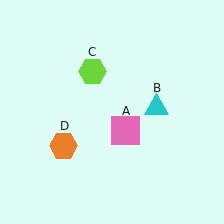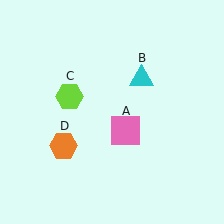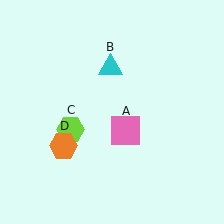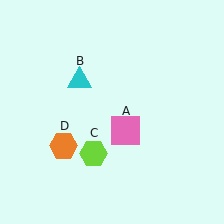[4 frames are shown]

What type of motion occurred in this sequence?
The cyan triangle (object B), lime hexagon (object C) rotated counterclockwise around the center of the scene.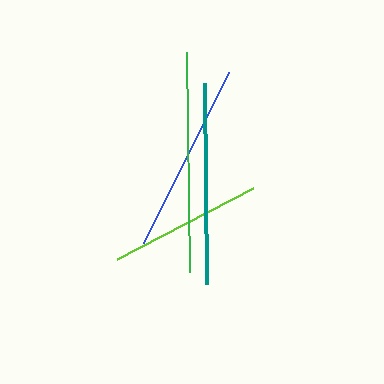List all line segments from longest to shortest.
From longest to shortest: green, teal, blue, lime.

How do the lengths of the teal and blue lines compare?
The teal and blue lines are approximately the same length.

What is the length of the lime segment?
The lime segment is approximately 153 pixels long.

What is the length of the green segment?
The green segment is approximately 220 pixels long.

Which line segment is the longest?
The green line is the longest at approximately 220 pixels.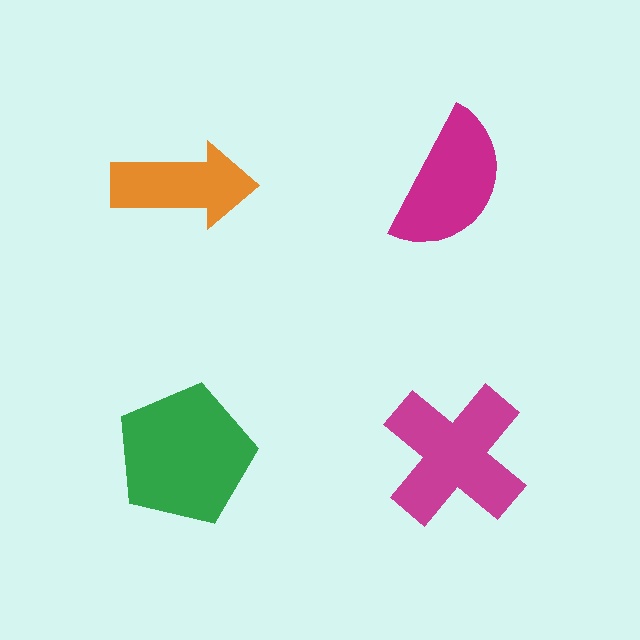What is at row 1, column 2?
A magenta semicircle.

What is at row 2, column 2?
A magenta cross.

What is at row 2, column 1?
A green pentagon.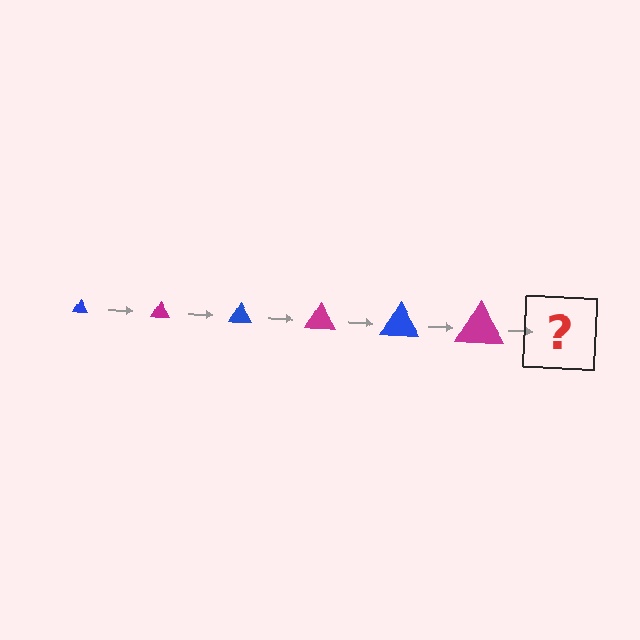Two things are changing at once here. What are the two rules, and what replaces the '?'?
The two rules are that the triangle grows larger each step and the color cycles through blue and magenta. The '?' should be a blue triangle, larger than the previous one.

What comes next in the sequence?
The next element should be a blue triangle, larger than the previous one.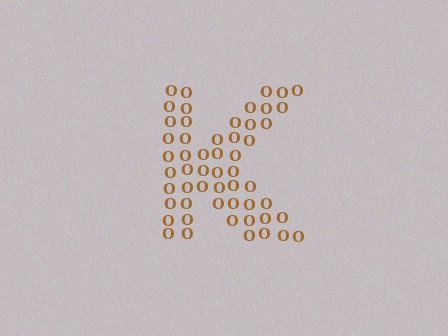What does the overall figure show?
The overall figure shows the letter K.